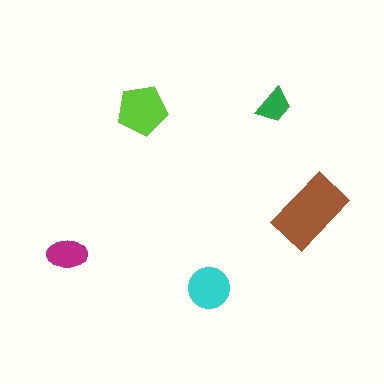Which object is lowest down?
The cyan circle is bottommost.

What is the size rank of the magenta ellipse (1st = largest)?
4th.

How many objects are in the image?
There are 5 objects in the image.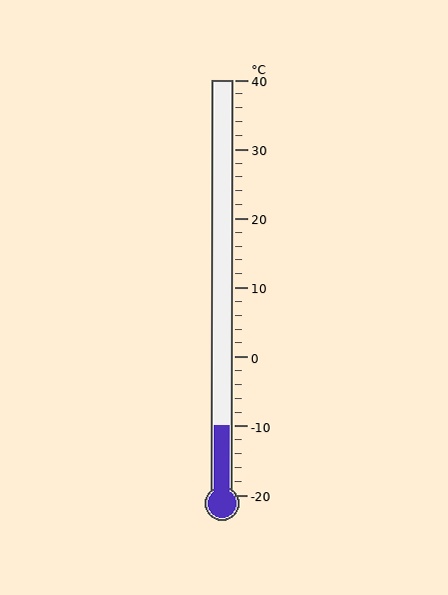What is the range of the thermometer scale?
The thermometer scale ranges from -20°C to 40°C.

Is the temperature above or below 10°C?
The temperature is below 10°C.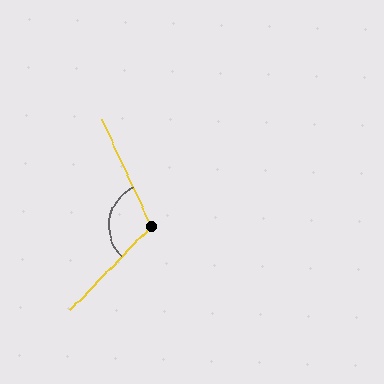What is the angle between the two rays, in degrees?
Approximately 112 degrees.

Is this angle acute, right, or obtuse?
It is obtuse.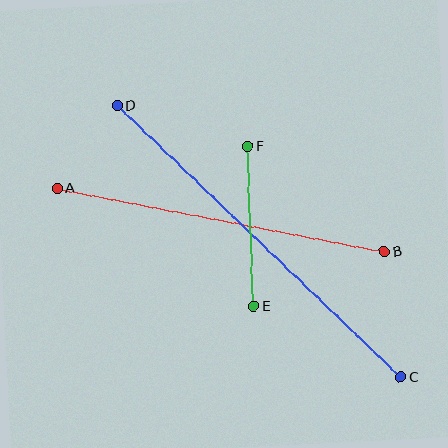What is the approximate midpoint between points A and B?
The midpoint is at approximately (221, 220) pixels.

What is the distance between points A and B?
The distance is approximately 333 pixels.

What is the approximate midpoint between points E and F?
The midpoint is at approximately (251, 226) pixels.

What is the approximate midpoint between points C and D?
The midpoint is at approximately (259, 242) pixels.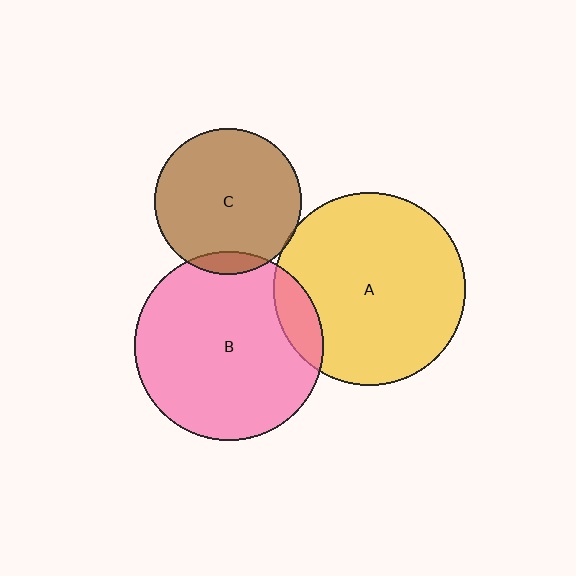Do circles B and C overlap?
Yes.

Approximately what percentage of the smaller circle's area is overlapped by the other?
Approximately 10%.